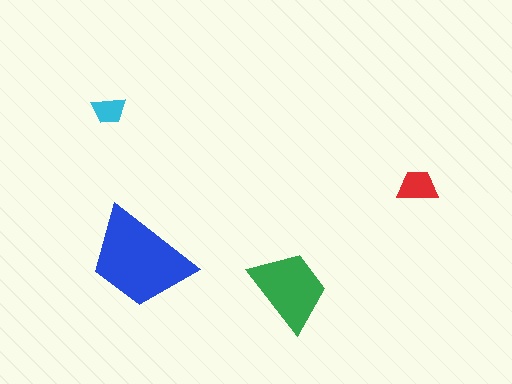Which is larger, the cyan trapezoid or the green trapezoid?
The green one.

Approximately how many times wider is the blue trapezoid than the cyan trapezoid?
About 3 times wider.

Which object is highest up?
The cyan trapezoid is topmost.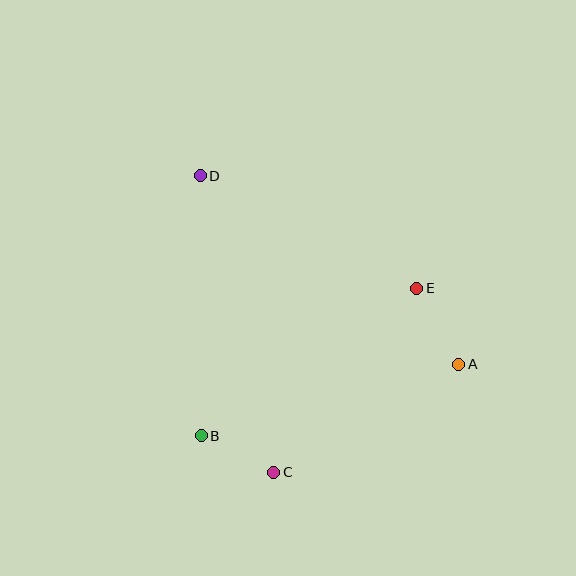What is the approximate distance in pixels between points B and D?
The distance between B and D is approximately 260 pixels.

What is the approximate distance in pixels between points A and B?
The distance between A and B is approximately 267 pixels.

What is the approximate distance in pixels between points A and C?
The distance between A and C is approximately 214 pixels.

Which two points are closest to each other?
Points B and C are closest to each other.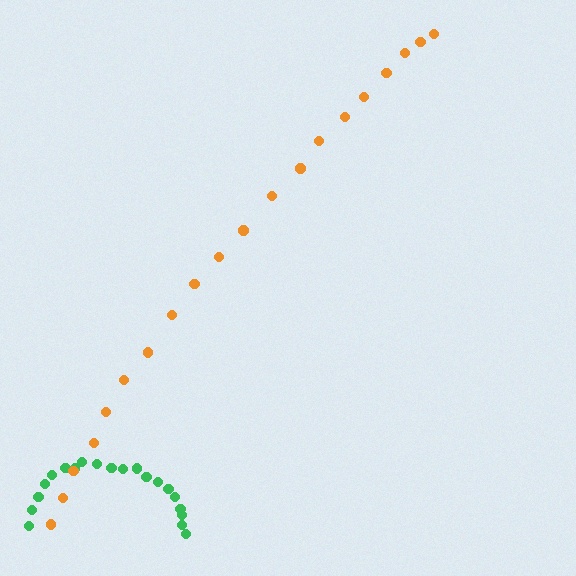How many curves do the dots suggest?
There are 2 distinct paths.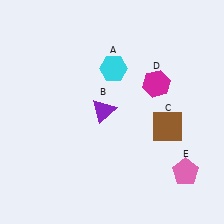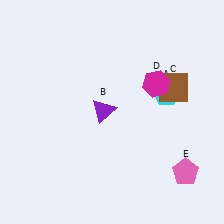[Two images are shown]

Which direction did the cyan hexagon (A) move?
The cyan hexagon (A) moved right.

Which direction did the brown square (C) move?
The brown square (C) moved up.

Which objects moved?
The objects that moved are: the cyan hexagon (A), the brown square (C).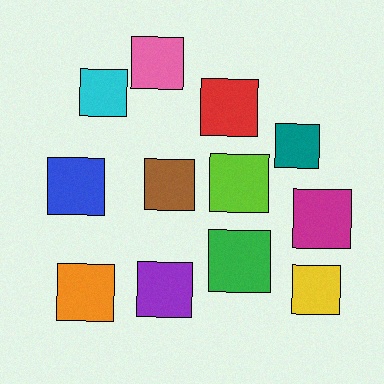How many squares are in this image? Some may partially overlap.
There are 12 squares.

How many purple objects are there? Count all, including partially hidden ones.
There is 1 purple object.